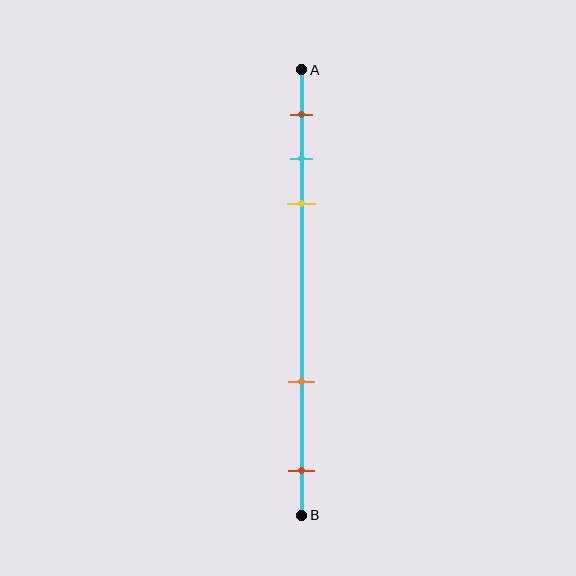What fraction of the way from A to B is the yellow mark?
The yellow mark is approximately 30% (0.3) of the way from A to B.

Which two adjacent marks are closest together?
The cyan and yellow marks are the closest adjacent pair.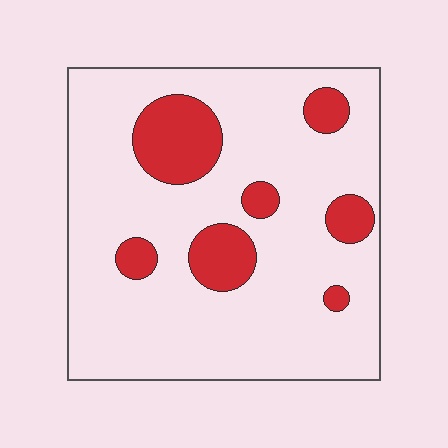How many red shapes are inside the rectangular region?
7.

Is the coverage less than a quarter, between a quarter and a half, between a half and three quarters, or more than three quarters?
Less than a quarter.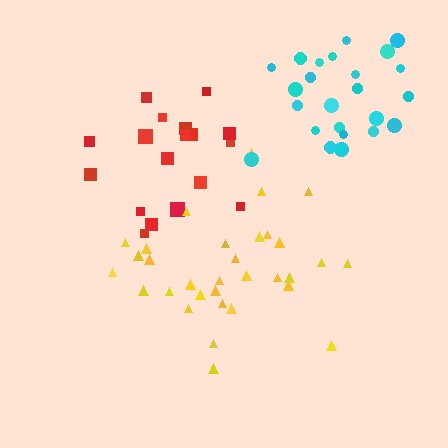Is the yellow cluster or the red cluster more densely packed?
Yellow.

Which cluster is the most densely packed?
Yellow.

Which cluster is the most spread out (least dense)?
Red.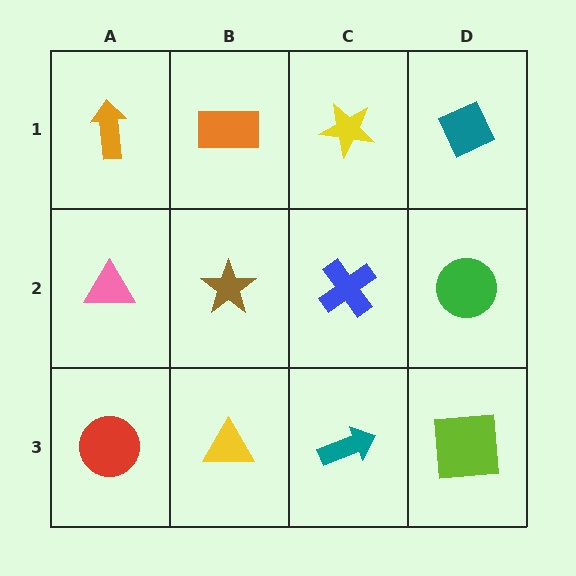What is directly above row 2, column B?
An orange rectangle.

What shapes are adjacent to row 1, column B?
A brown star (row 2, column B), an orange arrow (row 1, column A), a yellow star (row 1, column C).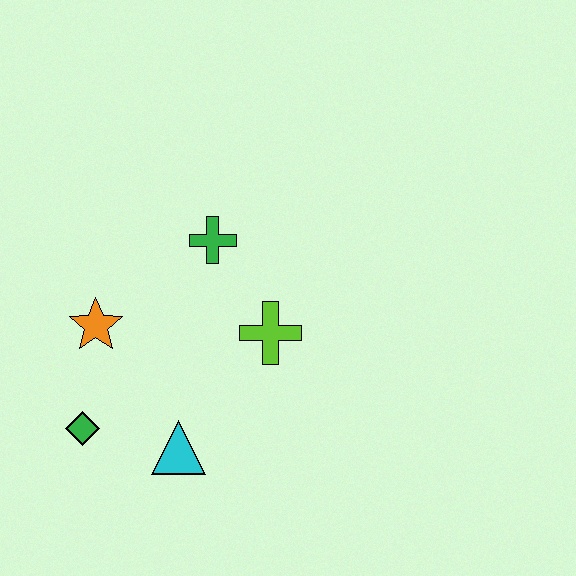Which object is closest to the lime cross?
The green cross is closest to the lime cross.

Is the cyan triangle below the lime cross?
Yes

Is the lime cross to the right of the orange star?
Yes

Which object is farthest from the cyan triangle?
The green cross is farthest from the cyan triangle.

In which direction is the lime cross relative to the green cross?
The lime cross is below the green cross.